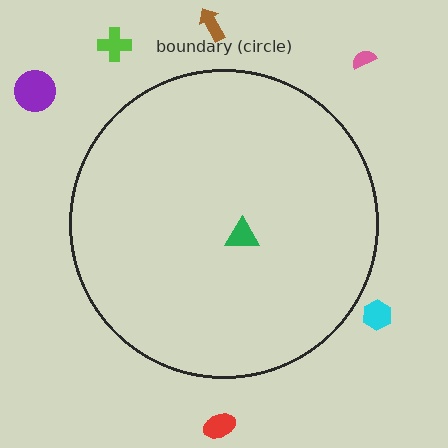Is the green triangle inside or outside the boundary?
Inside.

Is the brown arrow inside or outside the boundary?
Outside.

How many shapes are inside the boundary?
1 inside, 6 outside.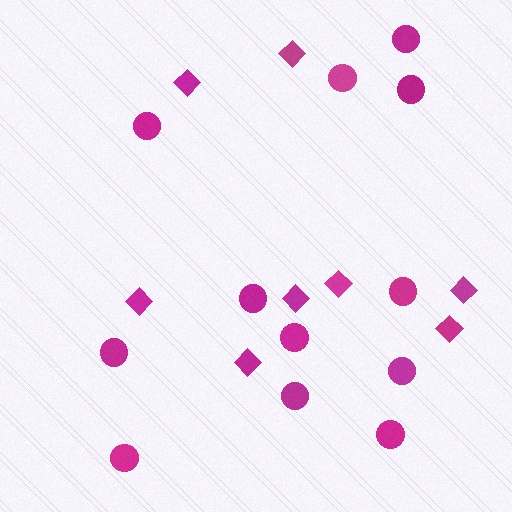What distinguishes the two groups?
There are 2 groups: one group of circles (12) and one group of diamonds (8).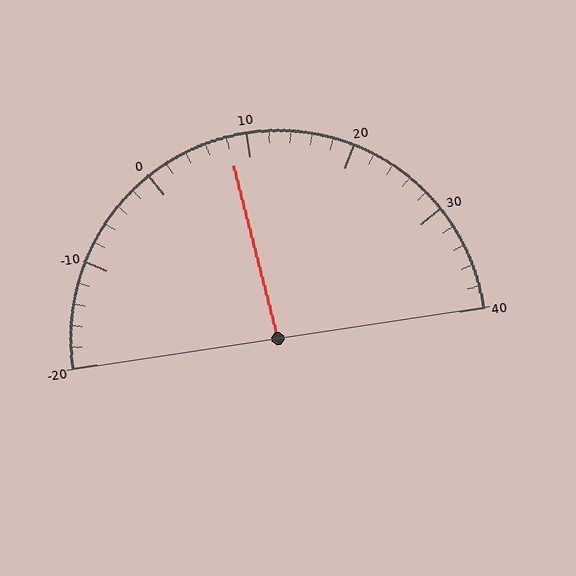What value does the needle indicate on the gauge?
The needle indicates approximately 8.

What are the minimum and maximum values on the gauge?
The gauge ranges from -20 to 40.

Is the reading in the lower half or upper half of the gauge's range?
The reading is in the lower half of the range (-20 to 40).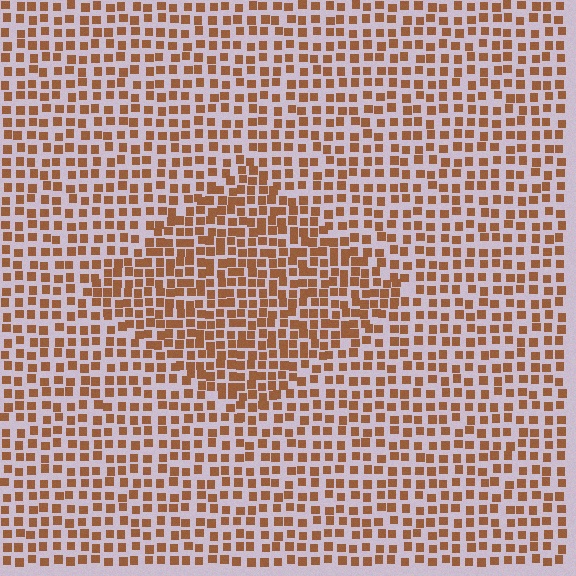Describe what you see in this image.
The image contains small brown elements arranged at two different densities. A diamond-shaped region is visible where the elements are more densely packed than the surrounding area.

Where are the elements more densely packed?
The elements are more densely packed inside the diamond boundary.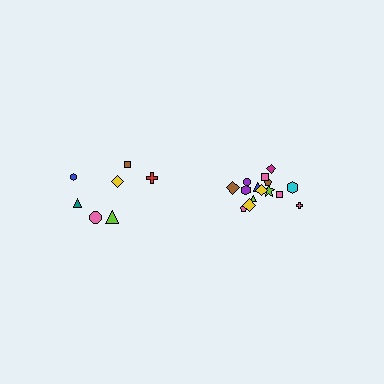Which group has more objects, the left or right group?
The right group.